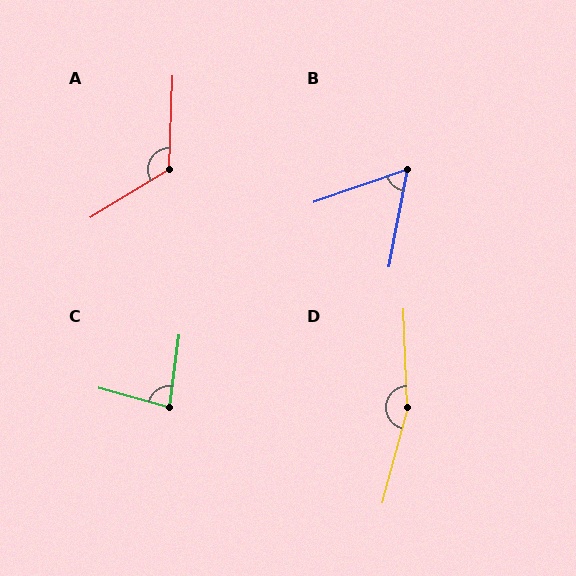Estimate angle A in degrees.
Approximately 123 degrees.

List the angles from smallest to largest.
B (60°), C (83°), A (123°), D (163°).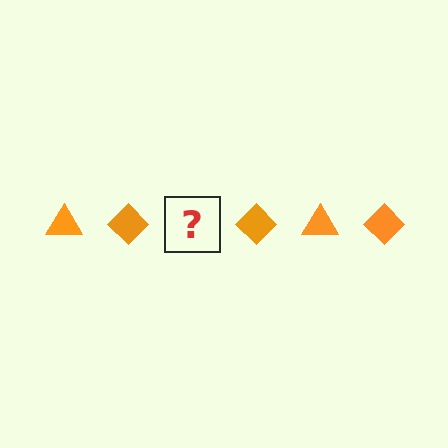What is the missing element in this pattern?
The missing element is an orange triangle.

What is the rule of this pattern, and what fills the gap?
The rule is that the pattern cycles through triangle, diamond shapes in orange. The gap should be filled with an orange triangle.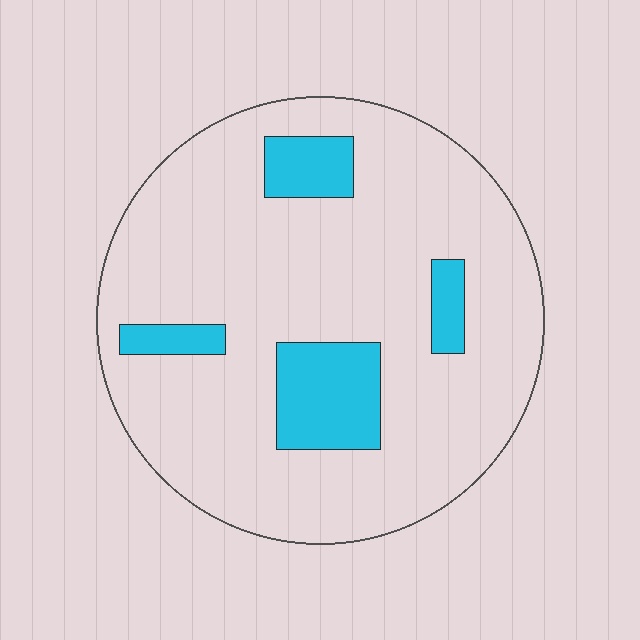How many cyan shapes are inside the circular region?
4.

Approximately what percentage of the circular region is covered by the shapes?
Approximately 15%.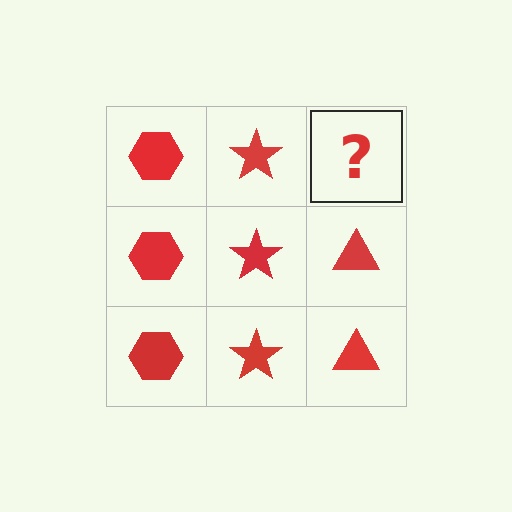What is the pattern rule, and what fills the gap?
The rule is that each column has a consistent shape. The gap should be filled with a red triangle.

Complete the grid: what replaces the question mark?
The question mark should be replaced with a red triangle.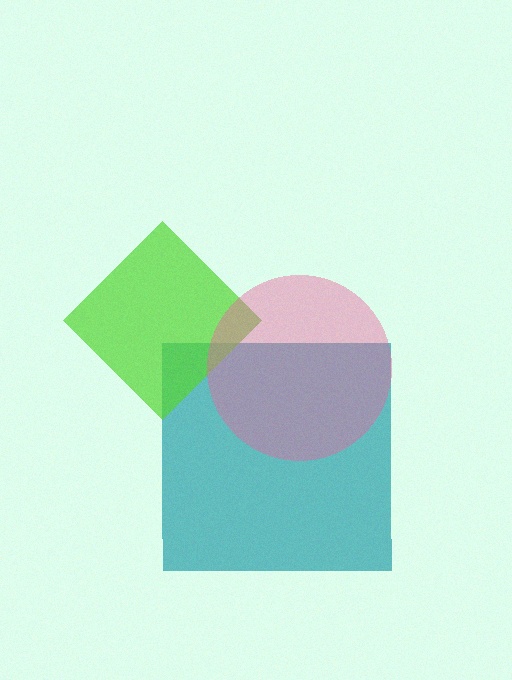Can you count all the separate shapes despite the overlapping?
Yes, there are 3 separate shapes.